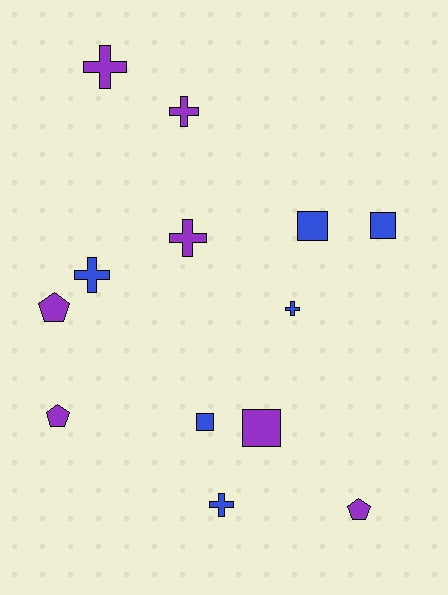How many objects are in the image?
There are 13 objects.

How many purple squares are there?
There is 1 purple square.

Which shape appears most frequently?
Cross, with 6 objects.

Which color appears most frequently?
Purple, with 7 objects.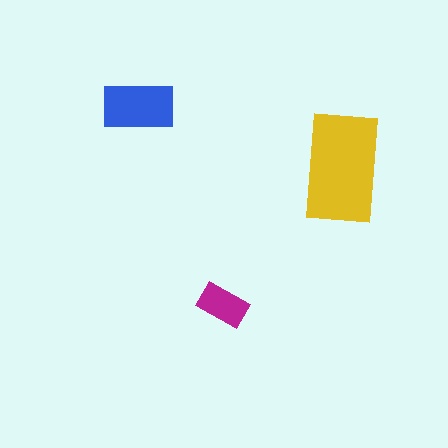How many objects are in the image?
There are 3 objects in the image.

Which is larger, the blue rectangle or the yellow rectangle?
The yellow one.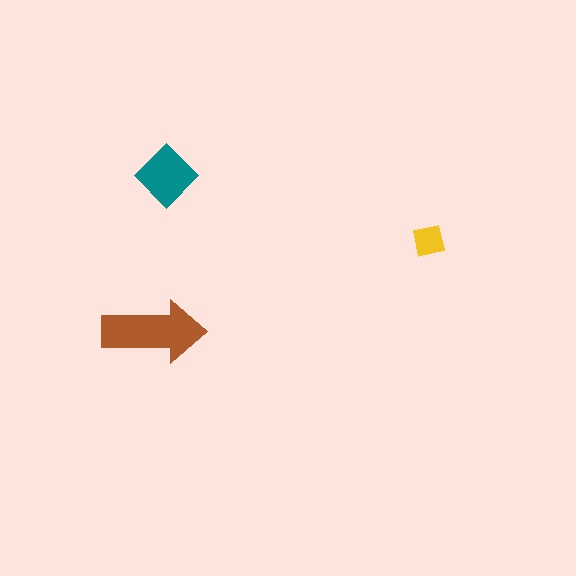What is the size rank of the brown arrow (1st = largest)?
1st.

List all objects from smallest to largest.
The yellow square, the teal diamond, the brown arrow.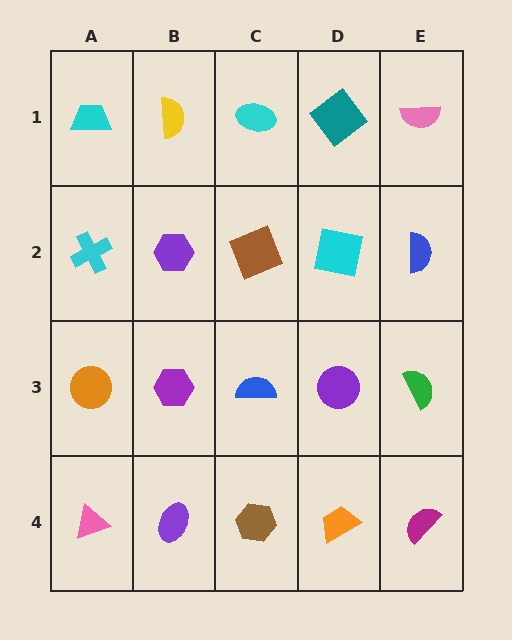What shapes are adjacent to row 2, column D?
A teal diamond (row 1, column D), a purple circle (row 3, column D), a brown square (row 2, column C), a blue semicircle (row 2, column E).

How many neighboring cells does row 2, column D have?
4.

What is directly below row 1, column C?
A brown square.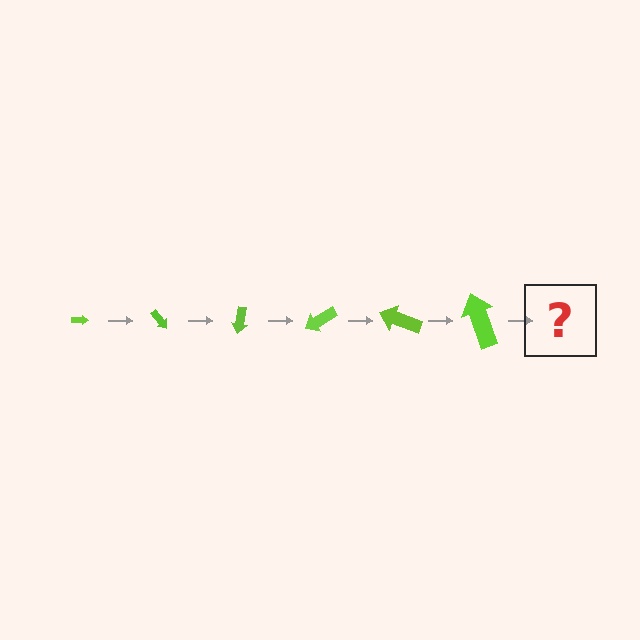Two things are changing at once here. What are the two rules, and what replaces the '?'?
The two rules are that the arrow grows larger each step and it rotates 50 degrees each step. The '?' should be an arrow, larger than the previous one and rotated 300 degrees from the start.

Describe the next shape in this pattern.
It should be an arrow, larger than the previous one and rotated 300 degrees from the start.